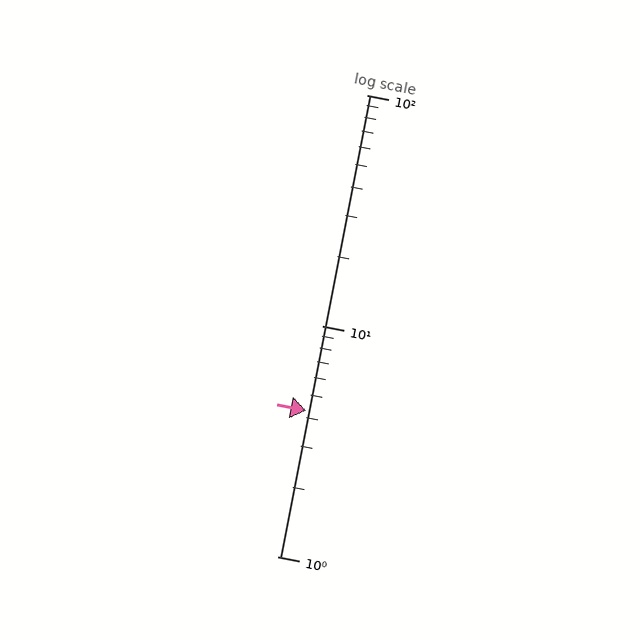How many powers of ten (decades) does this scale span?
The scale spans 2 decades, from 1 to 100.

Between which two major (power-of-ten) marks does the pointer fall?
The pointer is between 1 and 10.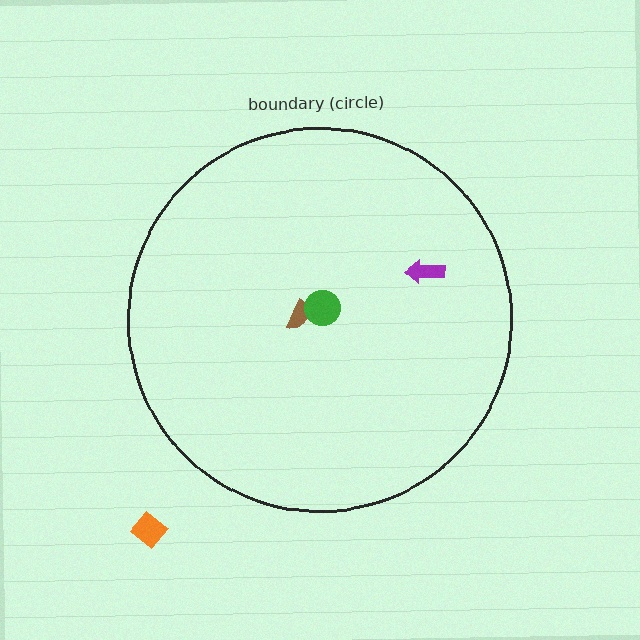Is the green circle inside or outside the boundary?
Inside.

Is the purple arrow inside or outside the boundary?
Inside.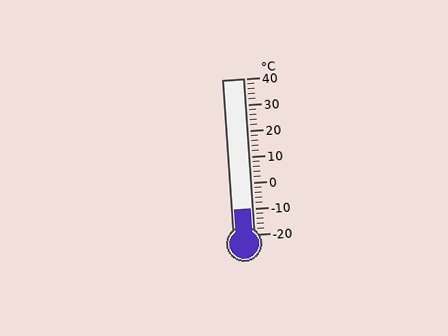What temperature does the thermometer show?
The thermometer shows approximately -10°C.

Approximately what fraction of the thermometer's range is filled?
The thermometer is filled to approximately 15% of its range.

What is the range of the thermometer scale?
The thermometer scale ranges from -20°C to 40°C.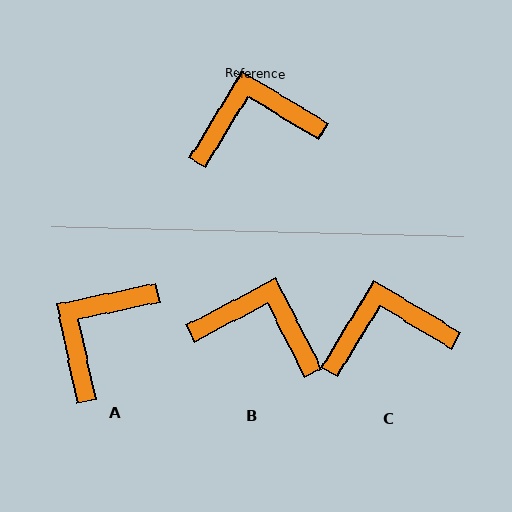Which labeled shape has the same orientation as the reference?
C.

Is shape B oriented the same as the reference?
No, it is off by about 32 degrees.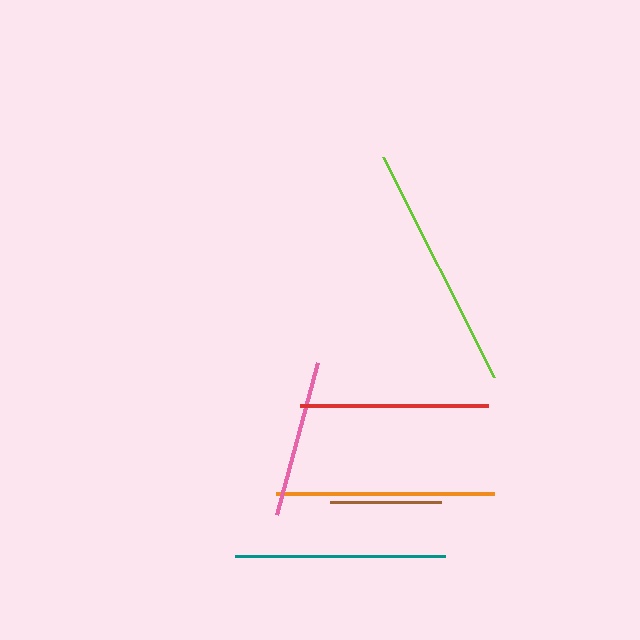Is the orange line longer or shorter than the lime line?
The lime line is longer than the orange line.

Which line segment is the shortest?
The brown line is the shortest at approximately 111 pixels.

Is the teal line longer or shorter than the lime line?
The lime line is longer than the teal line.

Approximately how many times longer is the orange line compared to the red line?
The orange line is approximately 1.2 times the length of the red line.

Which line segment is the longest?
The lime line is the longest at approximately 247 pixels.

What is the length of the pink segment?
The pink segment is approximately 157 pixels long.